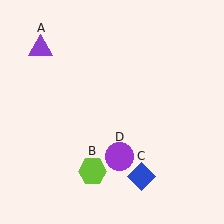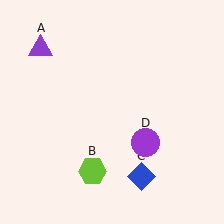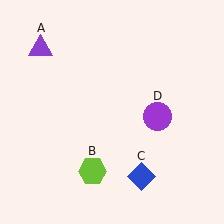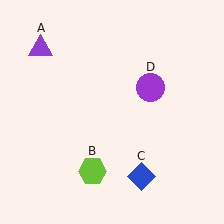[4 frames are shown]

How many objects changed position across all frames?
1 object changed position: purple circle (object D).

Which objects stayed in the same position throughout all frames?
Purple triangle (object A) and lime hexagon (object B) and blue diamond (object C) remained stationary.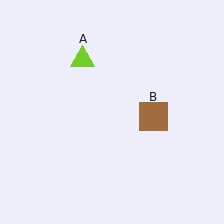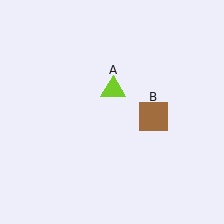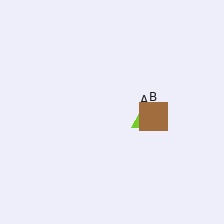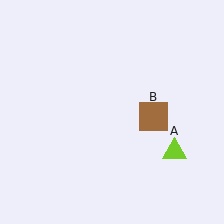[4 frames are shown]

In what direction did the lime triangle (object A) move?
The lime triangle (object A) moved down and to the right.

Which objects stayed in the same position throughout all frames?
Brown square (object B) remained stationary.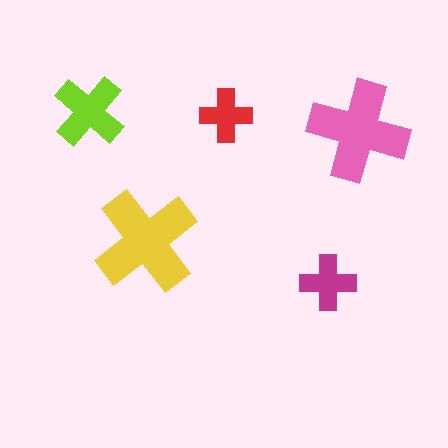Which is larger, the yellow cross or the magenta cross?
The yellow one.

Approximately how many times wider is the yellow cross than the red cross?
About 2 times wider.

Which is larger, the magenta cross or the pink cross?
The pink one.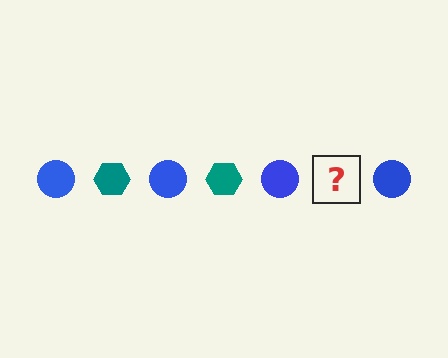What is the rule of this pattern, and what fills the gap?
The rule is that the pattern alternates between blue circle and teal hexagon. The gap should be filled with a teal hexagon.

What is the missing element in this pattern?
The missing element is a teal hexagon.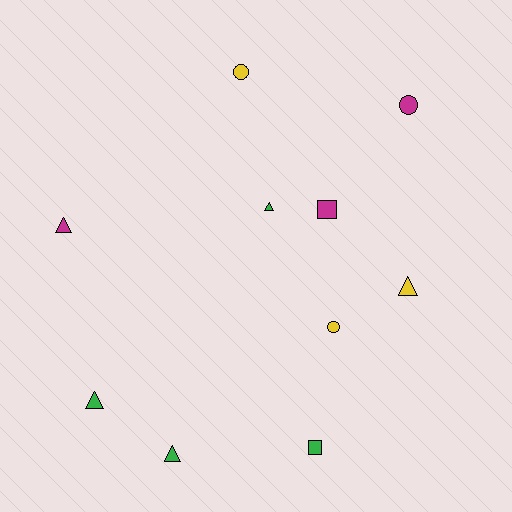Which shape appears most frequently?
Triangle, with 5 objects.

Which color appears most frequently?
Green, with 4 objects.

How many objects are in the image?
There are 10 objects.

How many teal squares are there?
There are no teal squares.